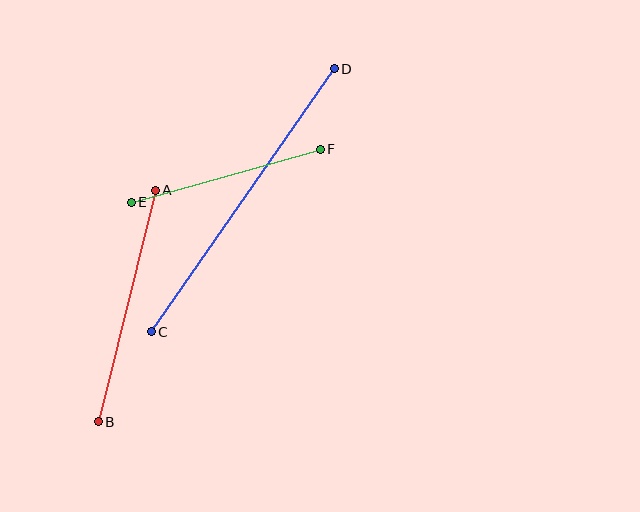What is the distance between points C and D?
The distance is approximately 320 pixels.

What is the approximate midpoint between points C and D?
The midpoint is at approximately (243, 200) pixels.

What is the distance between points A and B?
The distance is approximately 238 pixels.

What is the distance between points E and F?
The distance is approximately 196 pixels.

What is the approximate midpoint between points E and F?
The midpoint is at approximately (226, 176) pixels.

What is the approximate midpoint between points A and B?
The midpoint is at approximately (127, 306) pixels.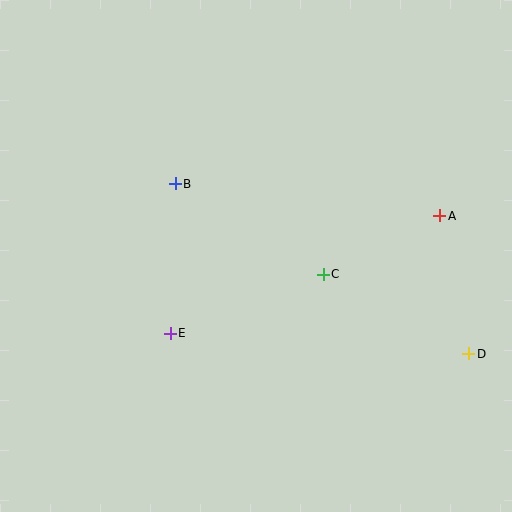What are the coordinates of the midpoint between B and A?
The midpoint between B and A is at (308, 200).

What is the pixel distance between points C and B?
The distance between C and B is 173 pixels.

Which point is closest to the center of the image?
Point C at (323, 274) is closest to the center.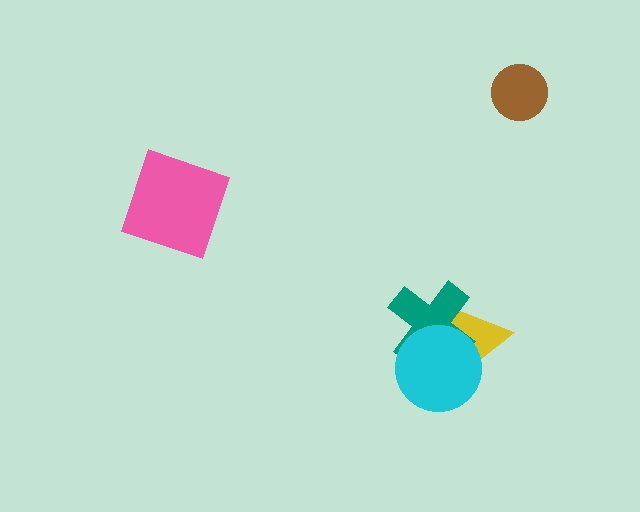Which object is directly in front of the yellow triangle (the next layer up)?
The teal cross is directly in front of the yellow triangle.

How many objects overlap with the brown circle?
0 objects overlap with the brown circle.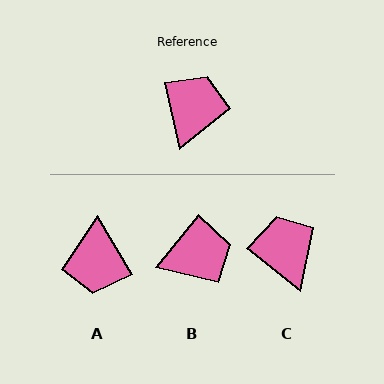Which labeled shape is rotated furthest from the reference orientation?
A, about 163 degrees away.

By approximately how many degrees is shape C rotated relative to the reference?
Approximately 39 degrees counter-clockwise.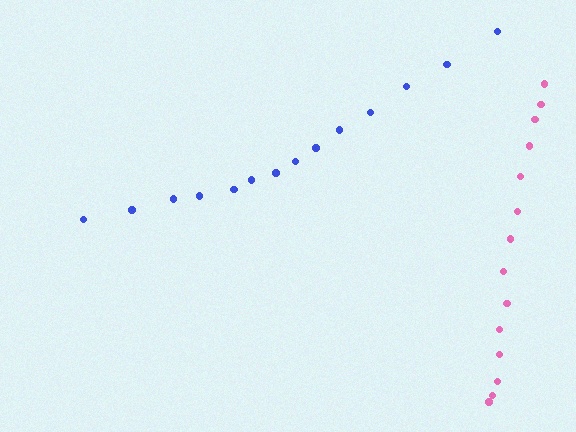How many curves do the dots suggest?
There are 2 distinct paths.